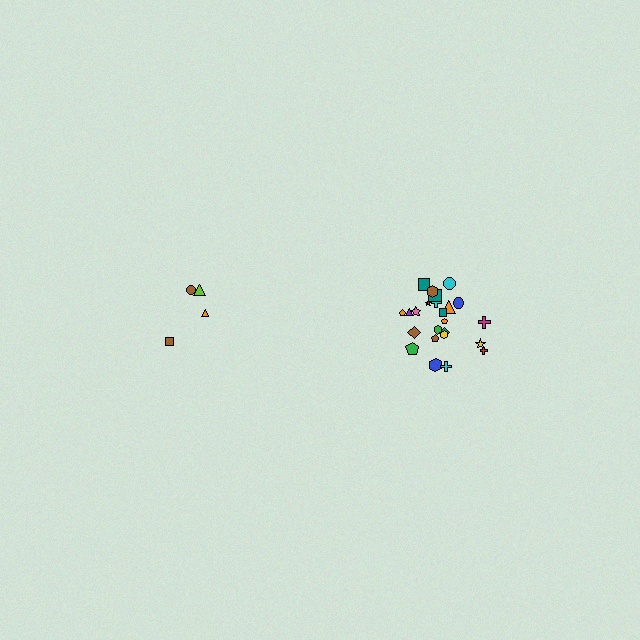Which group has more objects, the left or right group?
The right group.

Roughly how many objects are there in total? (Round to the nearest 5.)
Roughly 30 objects in total.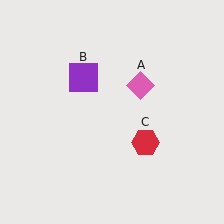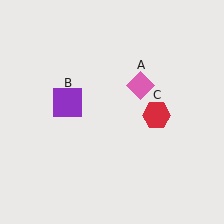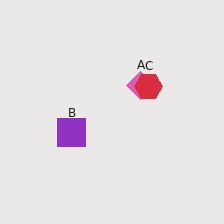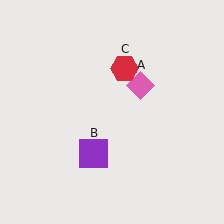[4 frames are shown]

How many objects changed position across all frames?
2 objects changed position: purple square (object B), red hexagon (object C).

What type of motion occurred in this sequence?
The purple square (object B), red hexagon (object C) rotated counterclockwise around the center of the scene.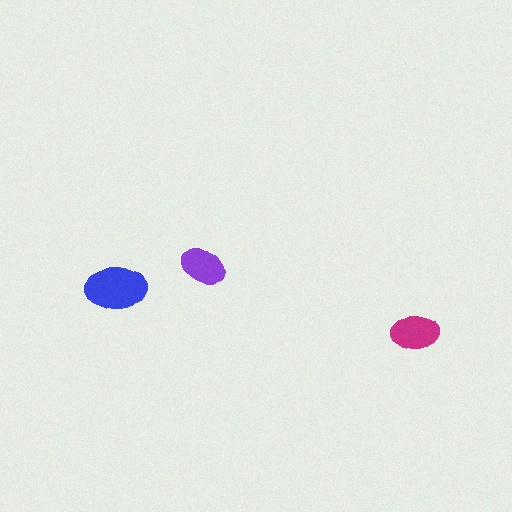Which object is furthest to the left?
The blue ellipse is leftmost.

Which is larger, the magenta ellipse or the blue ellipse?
The blue one.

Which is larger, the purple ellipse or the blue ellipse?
The blue one.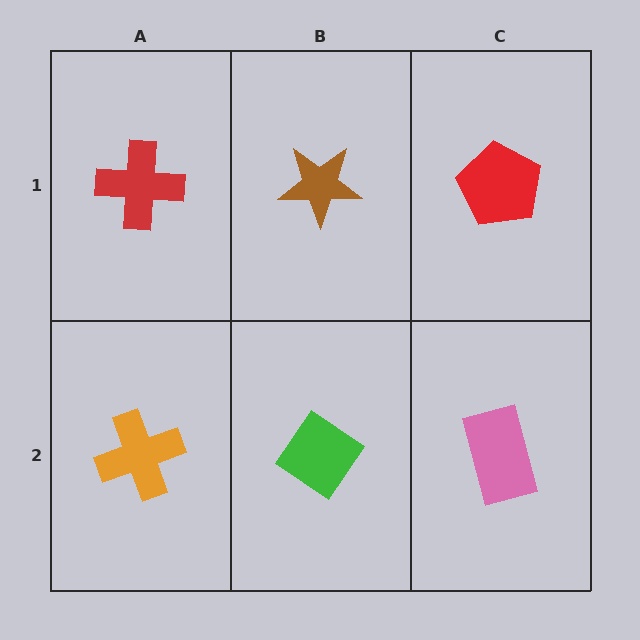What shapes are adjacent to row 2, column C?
A red pentagon (row 1, column C), a green diamond (row 2, column B).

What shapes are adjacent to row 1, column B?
A green diamond (row 2, column B), a red cross (row 1, column A), a red pentagon (row 1, column C).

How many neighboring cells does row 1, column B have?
3.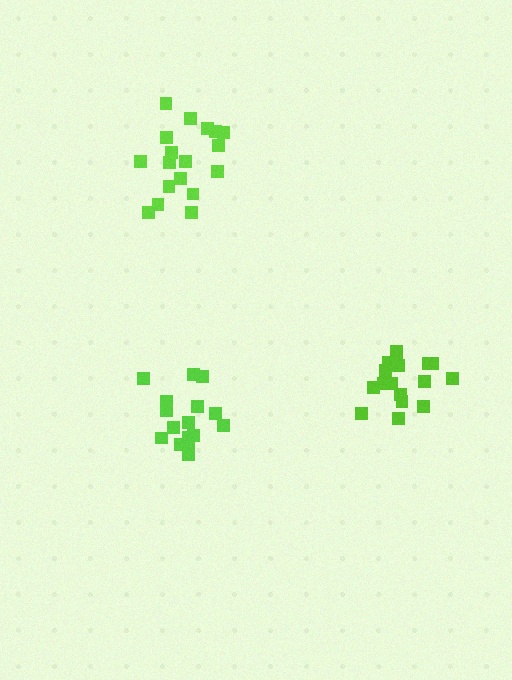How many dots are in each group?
Group 1: 16 dots, Group 2: 18 dots, Group 3: 17 dots (51 total).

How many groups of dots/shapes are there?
There are 3 groups.